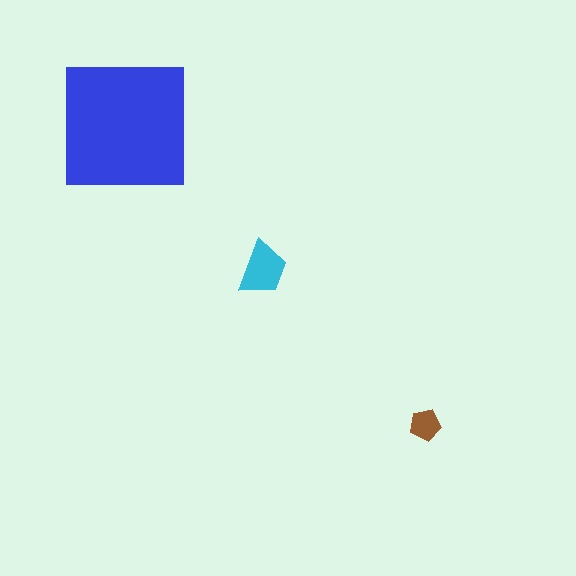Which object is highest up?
The blue square is topmost.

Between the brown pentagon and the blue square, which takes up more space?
The blue square.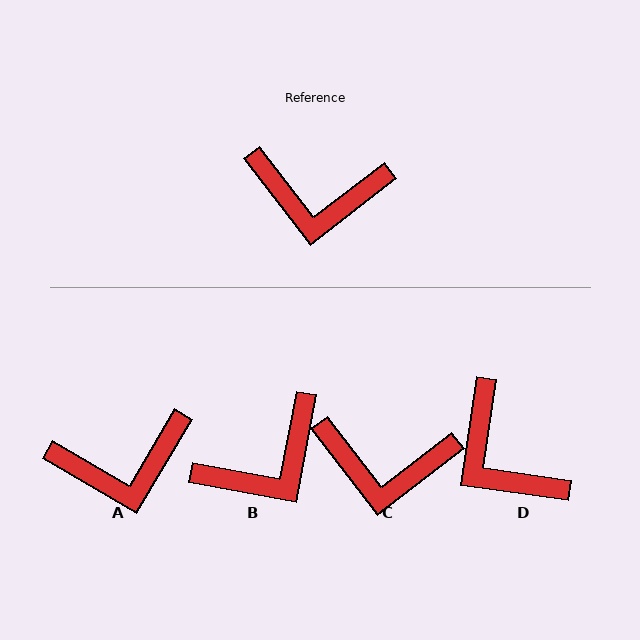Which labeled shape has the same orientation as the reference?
C.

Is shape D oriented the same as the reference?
No, it is off by about 46 degrees.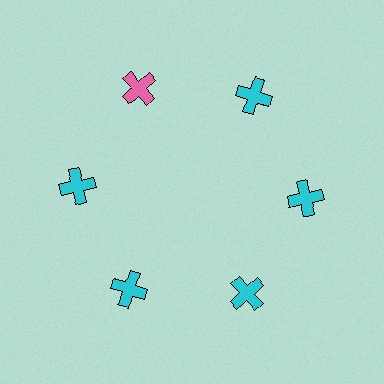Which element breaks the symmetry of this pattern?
The pink cross at roughly the 11 o'clock position breaks the symmetry. All other shapes are cyan crosses.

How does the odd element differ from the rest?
It has a different color: pink instead of cyan.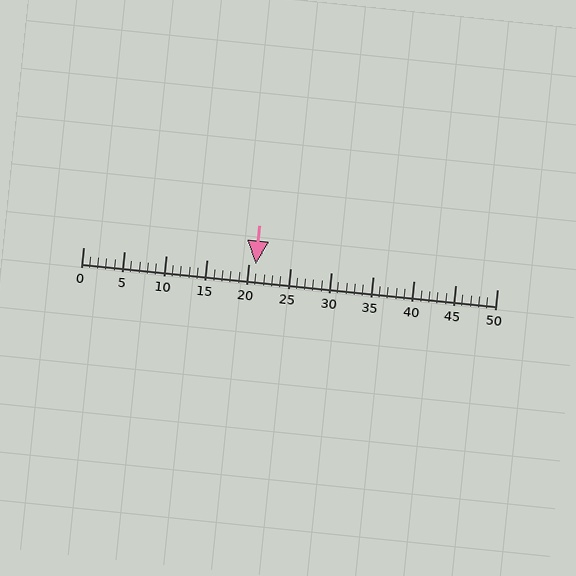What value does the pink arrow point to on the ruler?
The pink arrow points to approximately 21.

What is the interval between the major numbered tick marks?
The major tick marks are spaced 5 units apart.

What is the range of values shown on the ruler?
The ruler shows values from 0 to 50.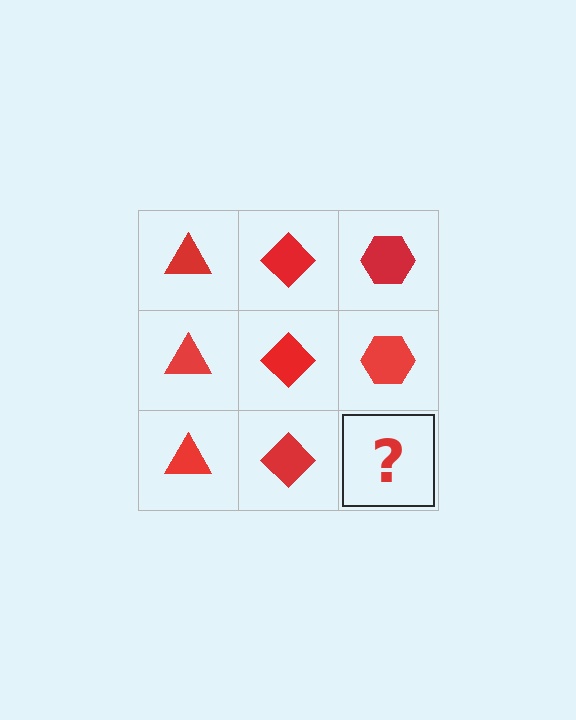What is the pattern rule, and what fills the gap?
The rule is that each column has a consistent shape. The gap should be filled with a red hexagon.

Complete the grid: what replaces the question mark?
The question mark should be replaced with a red hexagon.